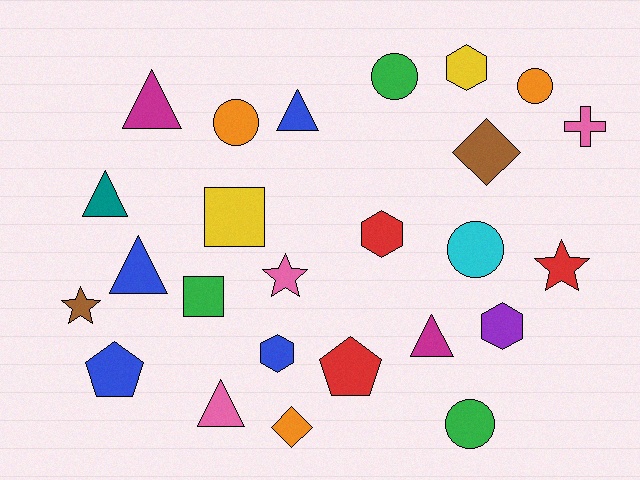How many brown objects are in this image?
There are 2 brown objects.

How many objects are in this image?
There are 25 objects.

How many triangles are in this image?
There are 6 triangles.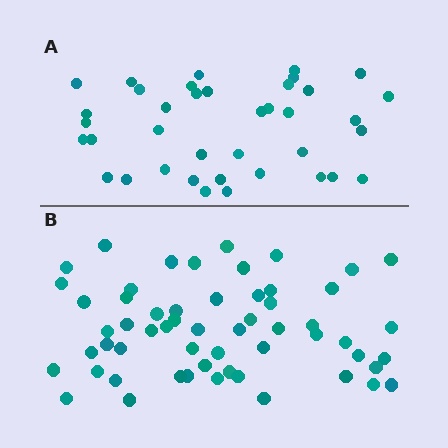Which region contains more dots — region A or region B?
Region B (the bottom region) has more dots.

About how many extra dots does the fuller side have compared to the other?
Region B has approximately 20 more dots than region A.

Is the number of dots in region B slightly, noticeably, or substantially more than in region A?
Region B has substantially more. The ratio is roughly 1.5 to 1.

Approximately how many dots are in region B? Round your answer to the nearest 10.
About 60 dots. (The exact count is 57, which rounds to 60.)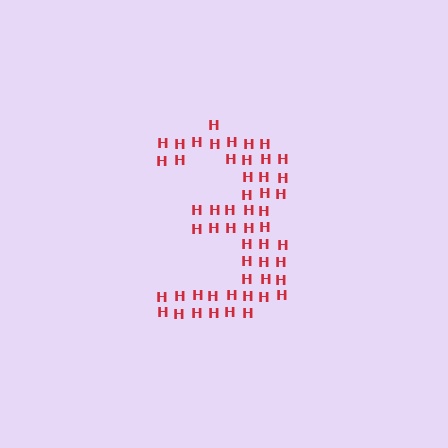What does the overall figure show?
The overall figure shows the digit 3.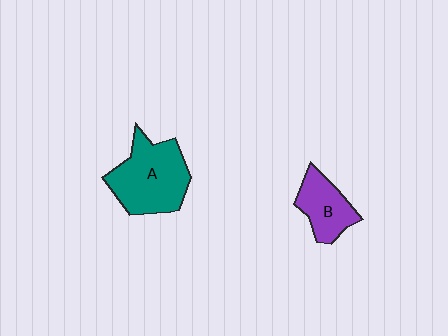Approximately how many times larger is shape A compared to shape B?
Approximately 1.7 times.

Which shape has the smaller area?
Shape B (purple).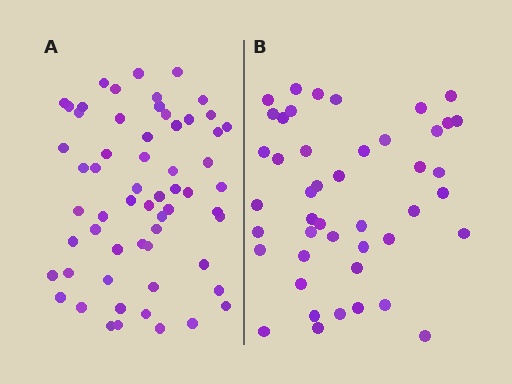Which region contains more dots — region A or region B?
Region A (the left region) has more dots.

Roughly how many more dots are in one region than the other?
Region A has approximately 15 more dots than region B.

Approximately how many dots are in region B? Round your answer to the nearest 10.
About 40 dots. (The exact count is 45, which rounds to 40.)